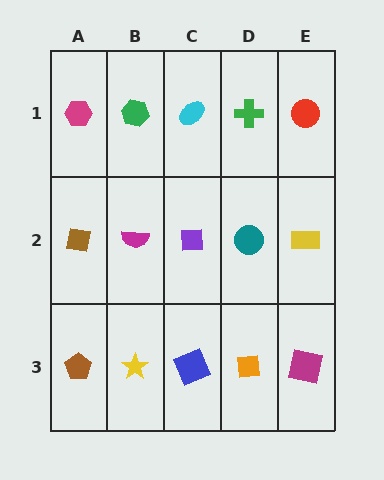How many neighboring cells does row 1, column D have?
3.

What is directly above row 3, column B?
A magenta semicircle.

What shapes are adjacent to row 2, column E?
A red circle (row 1, column E), a magenta square (row 3, column E), a teal circle (row 2, column D).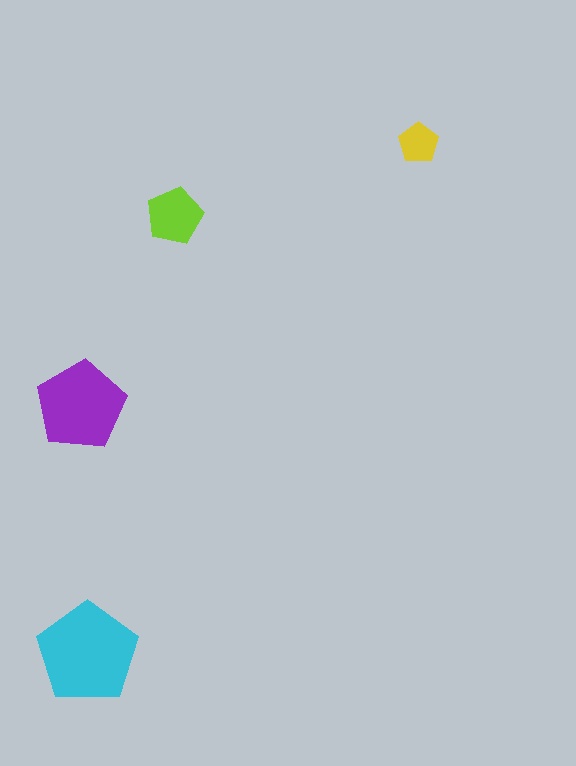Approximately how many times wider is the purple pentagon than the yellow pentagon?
About 2 times wider.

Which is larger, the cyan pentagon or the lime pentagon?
The cyan one.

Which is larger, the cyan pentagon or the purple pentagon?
The cyan one.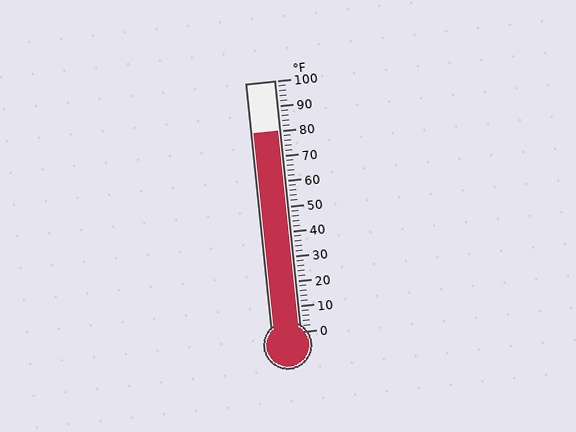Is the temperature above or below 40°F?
The temperature is above 40°F.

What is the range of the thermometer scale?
The thermometer scale ranges from 0°F to 100°F.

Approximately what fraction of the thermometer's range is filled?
The thermometer is filled to approximately 80% of its range.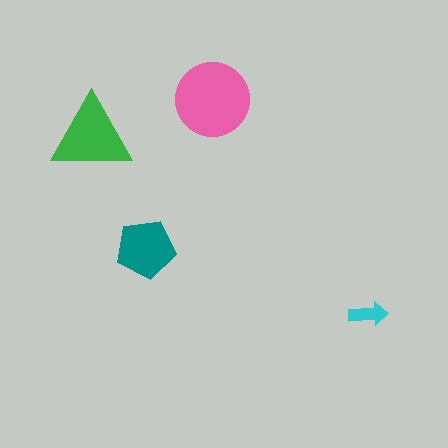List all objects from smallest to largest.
The cyan arrow, the teal pentagon, the green triangle, the pink circle.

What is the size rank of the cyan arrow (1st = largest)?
4th.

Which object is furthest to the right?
The cyan arrow is rightmost.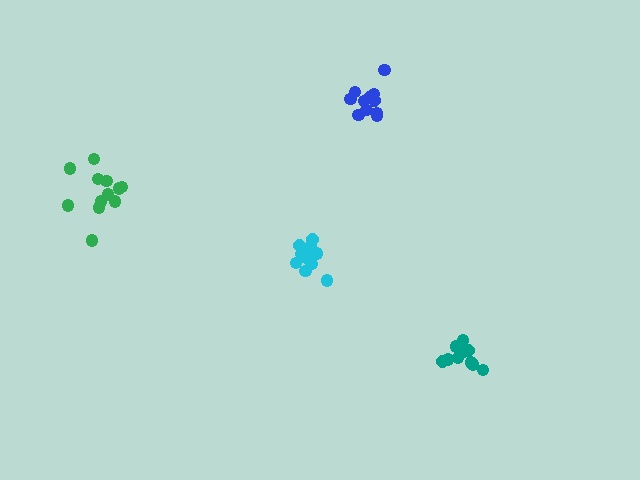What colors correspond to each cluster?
The clusters are colored: green, cyan, teal, blue.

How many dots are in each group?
Group 1: 12 dots, Group 2: 15 dots, Group 3: 11 dots, Group 4: 11 dots (49 total).